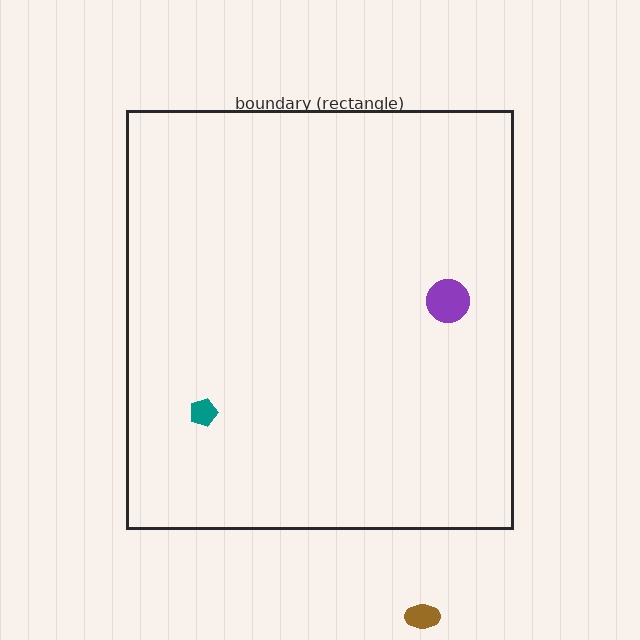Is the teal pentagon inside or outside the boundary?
Inside.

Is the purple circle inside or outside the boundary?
Inside.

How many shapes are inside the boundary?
2 inside, 1 outside.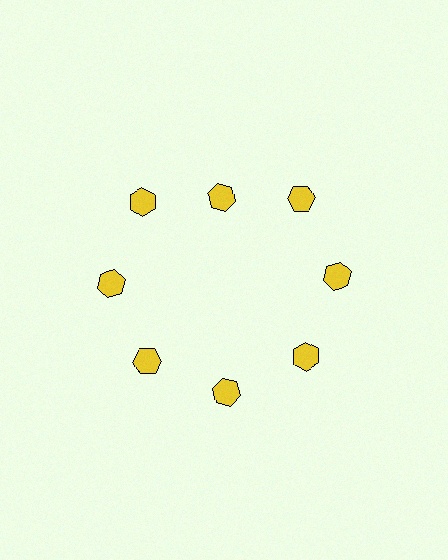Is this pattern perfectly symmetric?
No. The 8 yellow hexagons are arranged in a ring, but one element near the 12 o'clock position is pulled inward toward the center, breaking the 8-fold rotational symmetry.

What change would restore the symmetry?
The symmetry would be restored by moving it outward, back onto the ring so that all 8 hexagons sit at equal angles and equal distance from the center.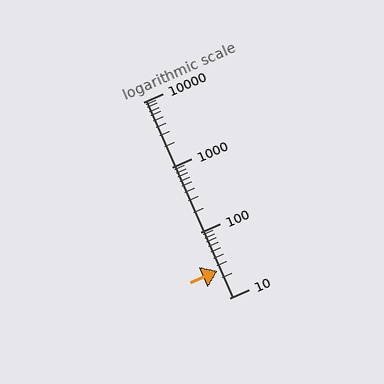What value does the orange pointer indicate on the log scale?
The pointer indicates approximately 26.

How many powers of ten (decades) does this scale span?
The scale spans 3 decades, from 10 to 10000.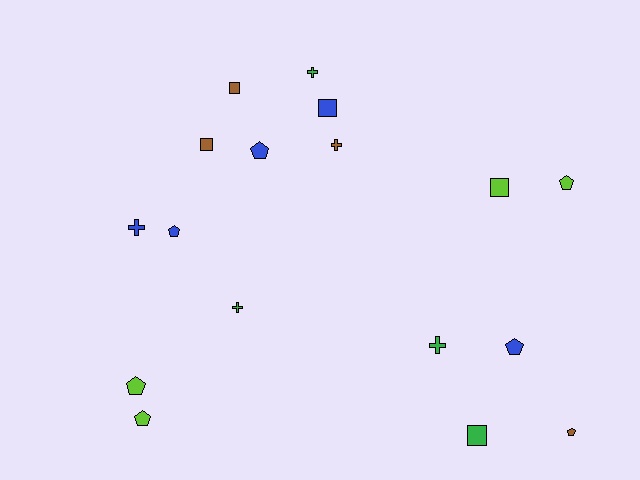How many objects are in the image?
There are 17 objects.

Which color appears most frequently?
Blue, with 5 objects.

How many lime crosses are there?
There are no lime crosses.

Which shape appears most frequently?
Pentagon, with 7 objects.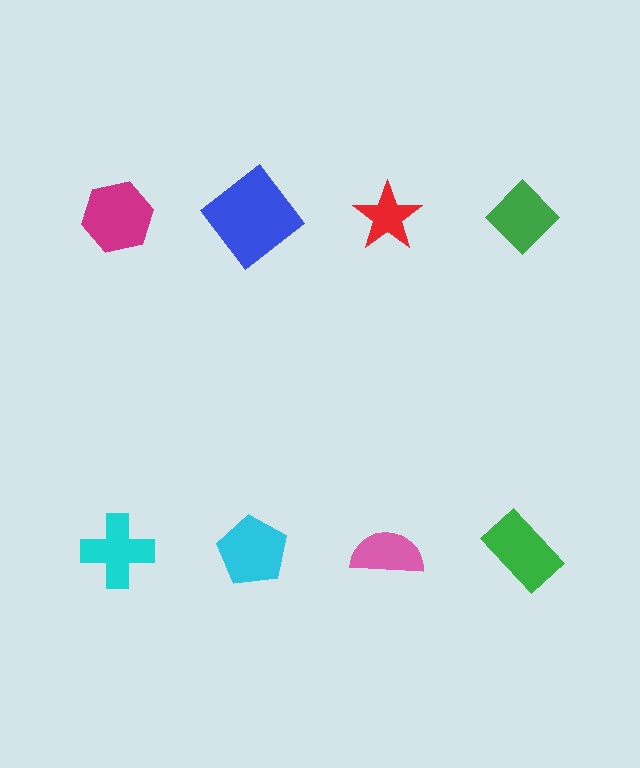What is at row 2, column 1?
A cyan cross.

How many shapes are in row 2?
4 shapes.